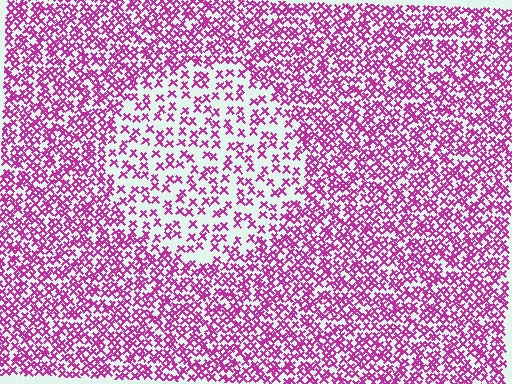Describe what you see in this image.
The image contains small magenta elements arranged at two different densities. A circle-shaped region is visible where the elements are less densely packed than the surrounding area.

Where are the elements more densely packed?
The elements are more densely packed outside the circle boundary.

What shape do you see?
I see a circle.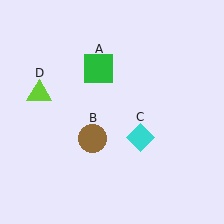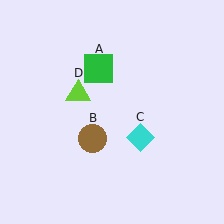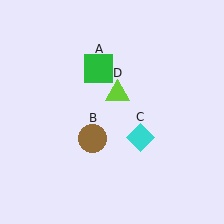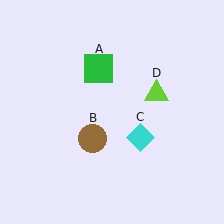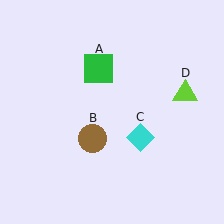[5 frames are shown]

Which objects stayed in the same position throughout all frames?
Green square (object A) and brown circle (object B) and cyan diamond (object C) remained stationary.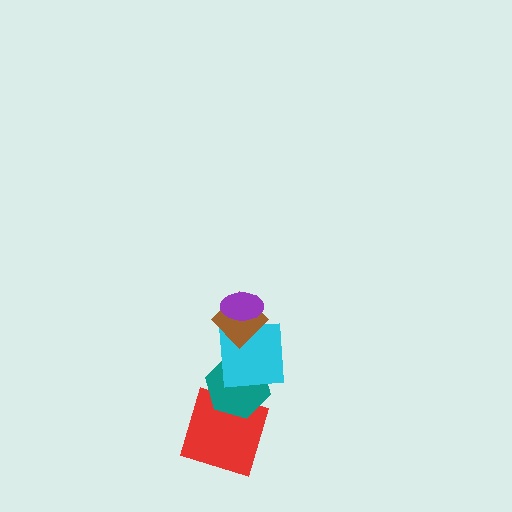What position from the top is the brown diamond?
The brown diamond is 2nd from the top.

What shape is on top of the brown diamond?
The purple ellipse is on top of the brown diamond.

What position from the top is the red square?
The red square is 5th from the top.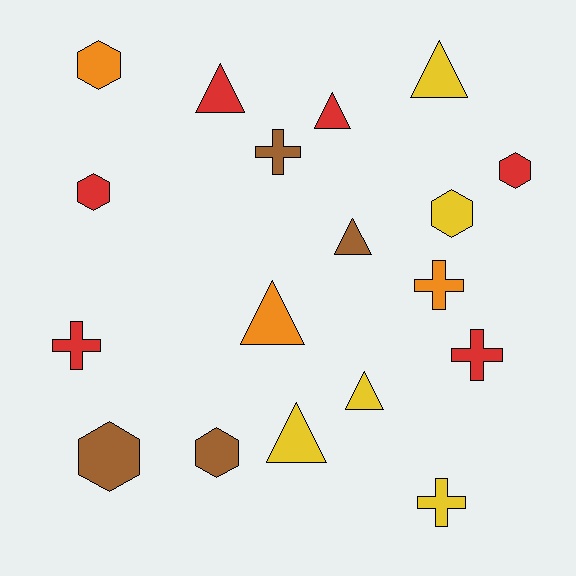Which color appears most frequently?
Red, with 6 objects.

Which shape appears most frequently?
Triangle, with 7 objects.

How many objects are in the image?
There are 18 objects.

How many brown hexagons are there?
There are 2 brown hexagons.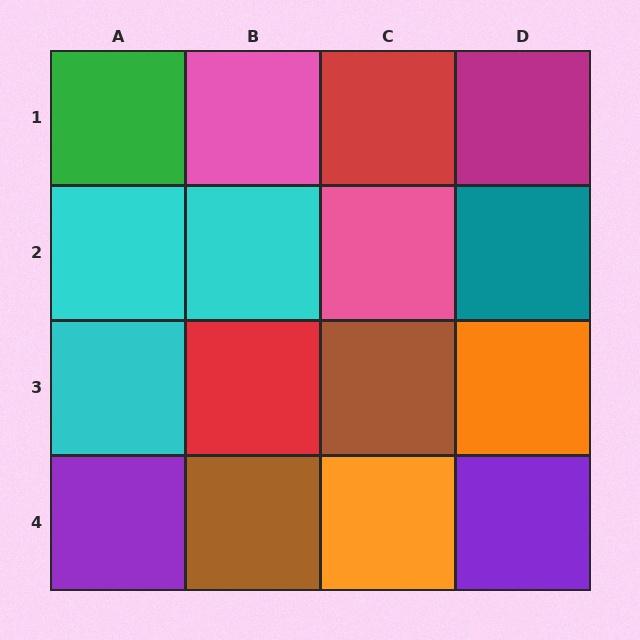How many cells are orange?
2 cells are orange.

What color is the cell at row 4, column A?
Purple.